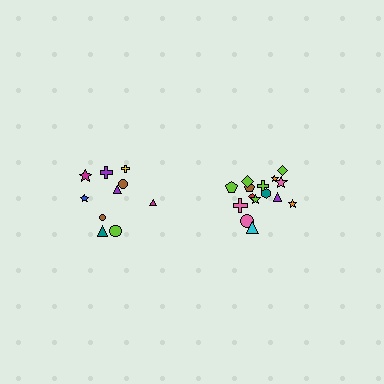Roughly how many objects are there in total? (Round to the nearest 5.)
Roughly 25 objects in total.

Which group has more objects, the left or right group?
The right group.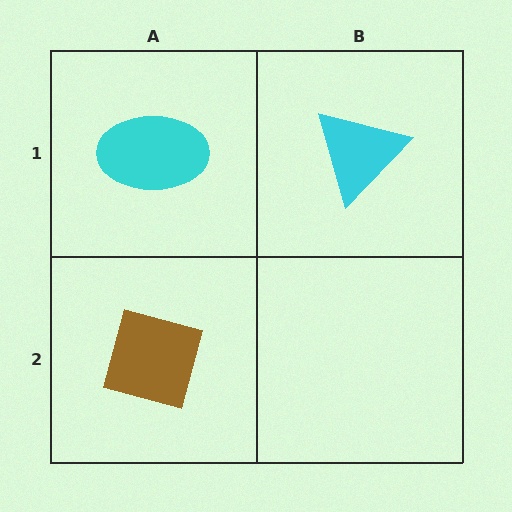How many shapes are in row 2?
1 shape.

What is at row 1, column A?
A cyan ellipse.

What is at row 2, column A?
A brown square.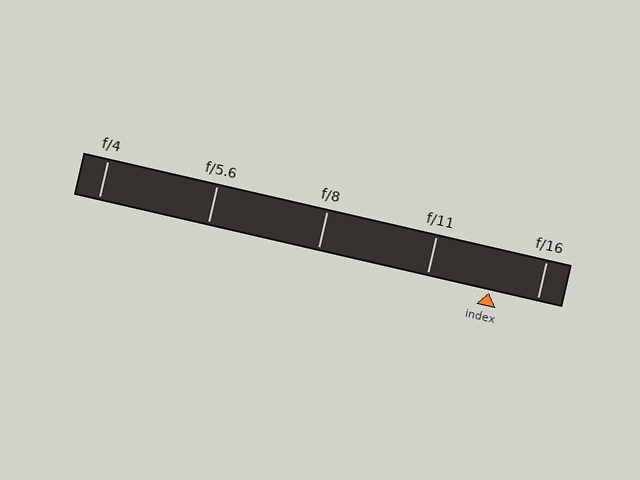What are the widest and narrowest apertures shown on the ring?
The widest aperture shown is f/4 and the narrowest is f/16.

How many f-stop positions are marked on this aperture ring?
There are 5 f-stop positions marked.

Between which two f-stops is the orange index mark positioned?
The index mark is between f/11 and f/16.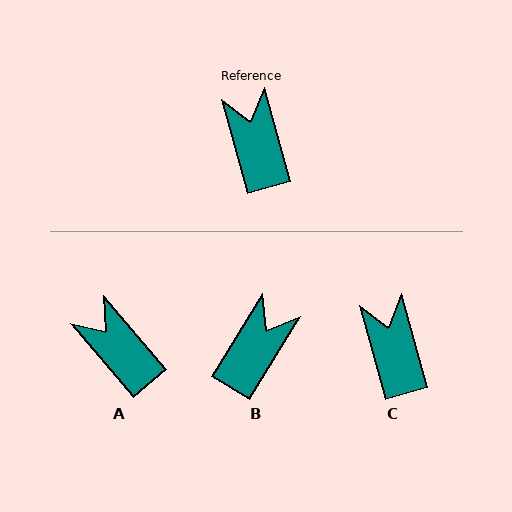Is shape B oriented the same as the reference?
No, it is off by about 47 degrees.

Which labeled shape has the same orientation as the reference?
C.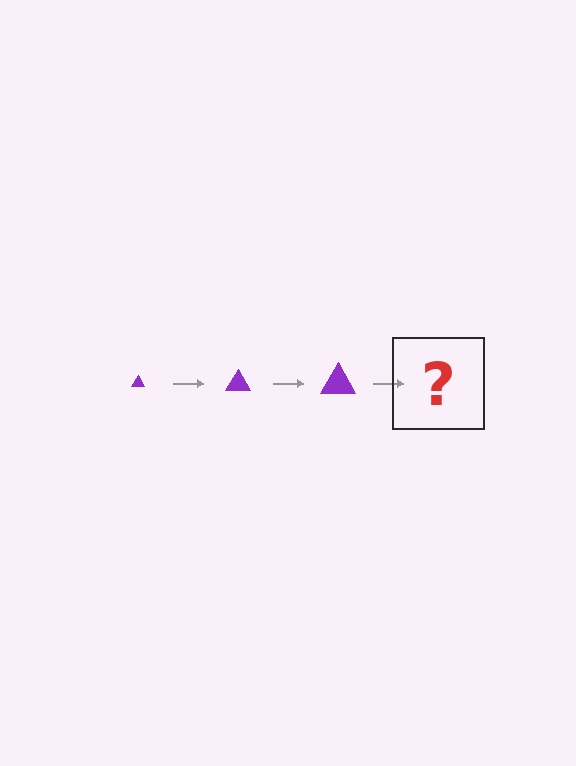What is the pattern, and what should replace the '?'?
The pattern is that the triangle gets progressively larger each step. The '?' should be a purple triangle, larger than the previous one.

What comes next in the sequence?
The next element should be a purple triangle, larger than the previous one.